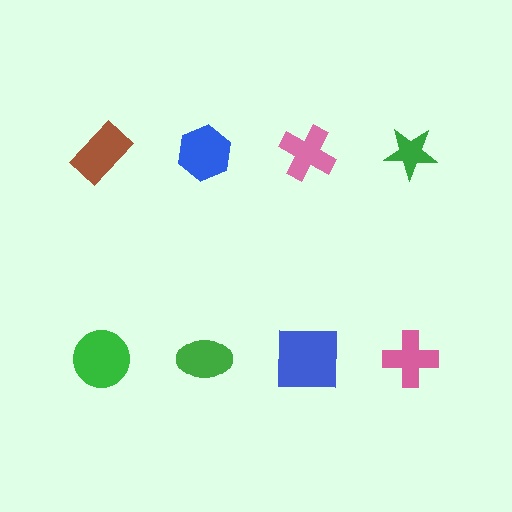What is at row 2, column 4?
A pink cross.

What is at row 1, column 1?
A brown rectangle.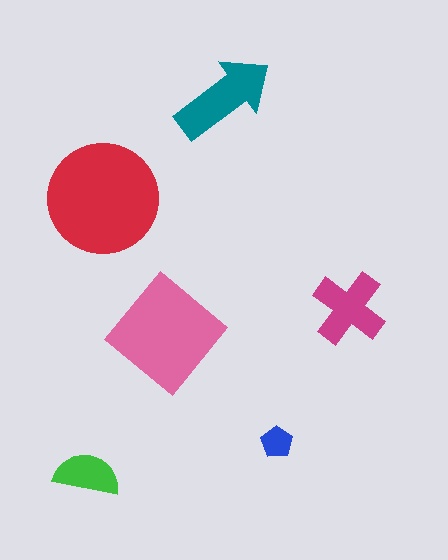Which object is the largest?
The red circle.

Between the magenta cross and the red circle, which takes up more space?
The red circle.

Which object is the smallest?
The blue pentagon.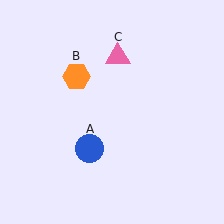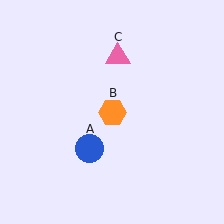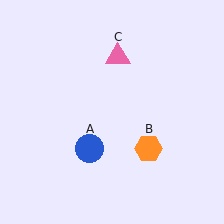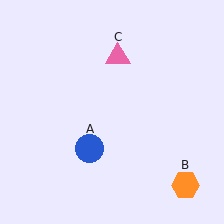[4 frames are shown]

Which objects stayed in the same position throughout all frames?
Blue circle (object A) and pink triangle (object C) remained stationary.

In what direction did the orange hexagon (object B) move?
The orange hexagon (object B) moved down and to the right.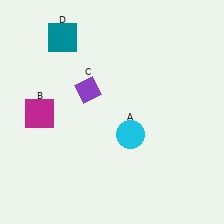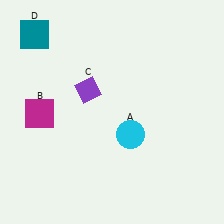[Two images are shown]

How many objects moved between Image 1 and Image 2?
1 object moved between the two images.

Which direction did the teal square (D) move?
The teal square (D) moved left.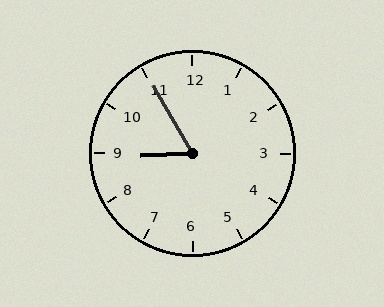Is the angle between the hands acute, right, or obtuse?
It is acute.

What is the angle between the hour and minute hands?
Approximately 62 degrees.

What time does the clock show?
8:55.